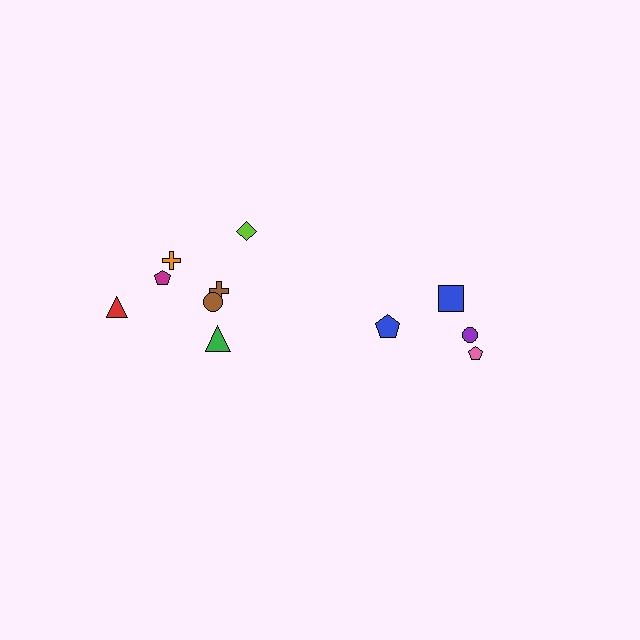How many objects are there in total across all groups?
There are 11 objects.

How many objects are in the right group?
There are 4 objects.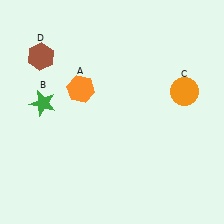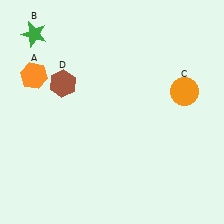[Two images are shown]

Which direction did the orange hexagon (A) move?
The orange hexagon (A) moved left.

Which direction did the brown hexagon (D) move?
The brown hexagon (D) moved down.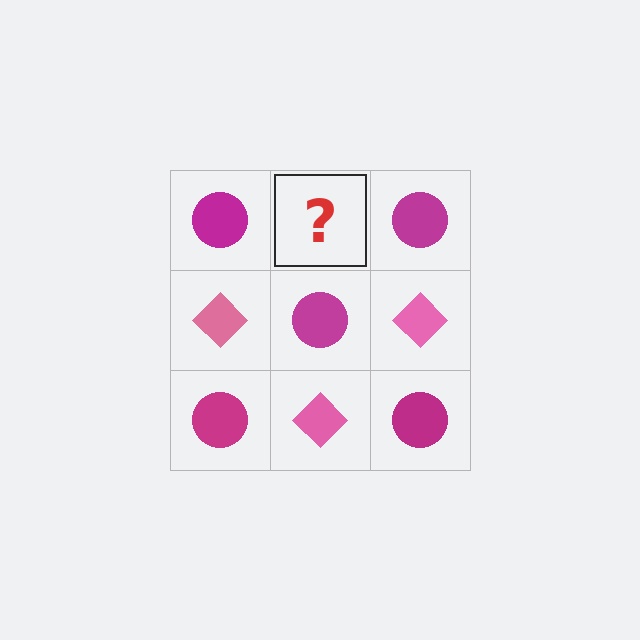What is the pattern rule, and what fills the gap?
The rule is that it alternates magenta circle and pink diamond in a checkerboard pattern. The gap should be filled with a pink diamond.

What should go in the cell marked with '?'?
The missing cell should contain a pink diamond.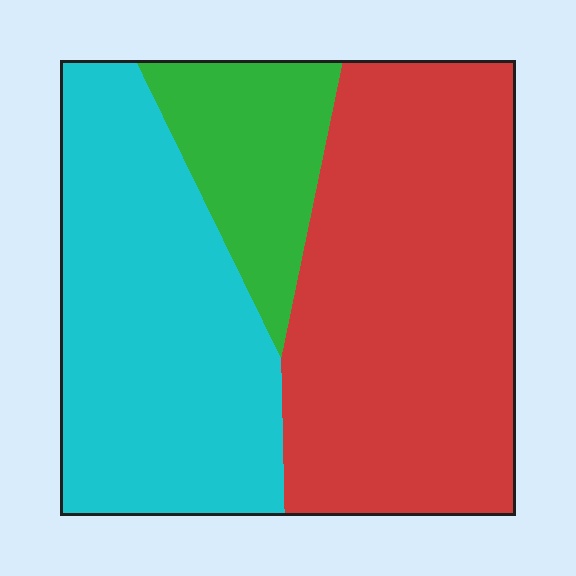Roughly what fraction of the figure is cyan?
Cyan takes up between a third and a half of the figure.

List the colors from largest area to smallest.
From largest to smallest: red, cyan, green.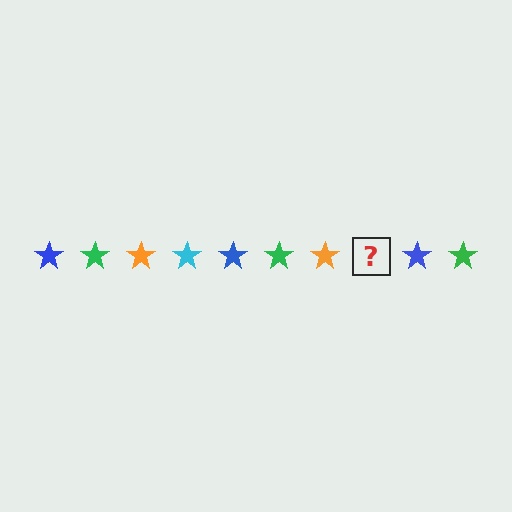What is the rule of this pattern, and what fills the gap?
The rule is that the pattern cycles through blue, green, orange, cyan stars. The gap should be filled with a cyan star.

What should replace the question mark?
The question mark should be replaced with a cyan star.